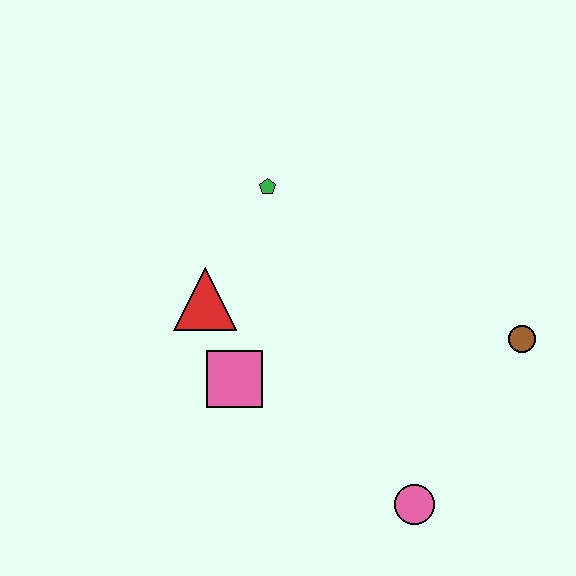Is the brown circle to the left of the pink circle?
No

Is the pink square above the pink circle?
Yes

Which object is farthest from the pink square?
The brown circle is farthest from the pink square.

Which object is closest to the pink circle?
The brown circle is closest to the pink circle.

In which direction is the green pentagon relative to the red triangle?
The green pentagon is above the red triangle.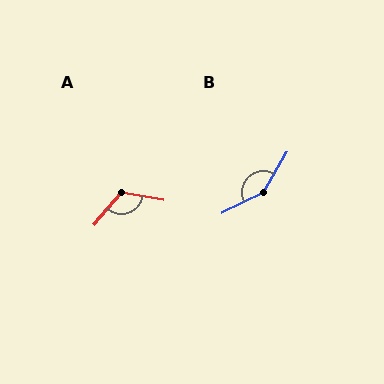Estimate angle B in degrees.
Approximately 146 degrees.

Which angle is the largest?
B, at approximately 146 degrees.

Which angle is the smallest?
A, at approximately 120 degrees.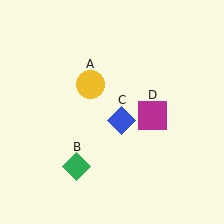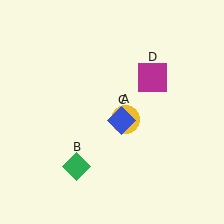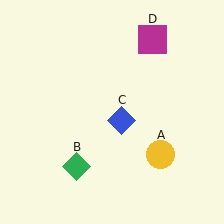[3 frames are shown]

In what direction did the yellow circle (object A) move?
The yellow circle (object A) moved down and to the right.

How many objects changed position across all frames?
2 objects changed position: yellow circle (object A), magenta square (object D).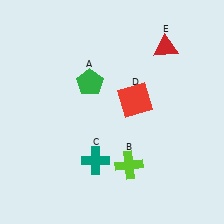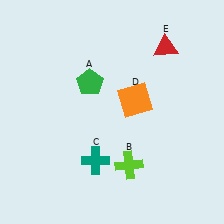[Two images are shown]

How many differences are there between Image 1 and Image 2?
There is 1 difference between the two images.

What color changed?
The square (D) changed from red in Image 1 to orange in Image 2.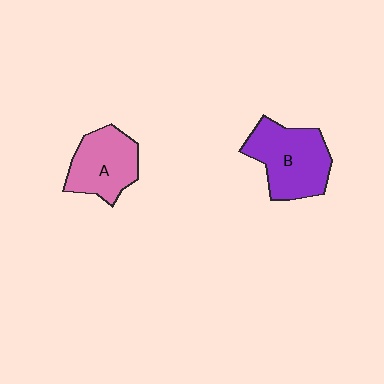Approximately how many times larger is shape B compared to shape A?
Approximately 1.2 times.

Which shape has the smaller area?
Shape A (pink).